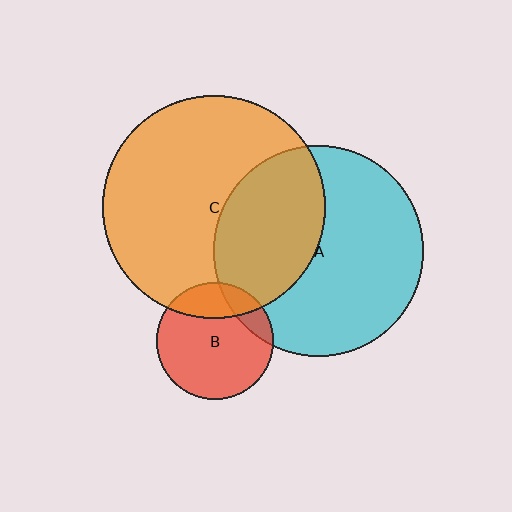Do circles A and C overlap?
Yes.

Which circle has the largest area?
Circle C (orange).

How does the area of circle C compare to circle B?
Approximately 3.6 times.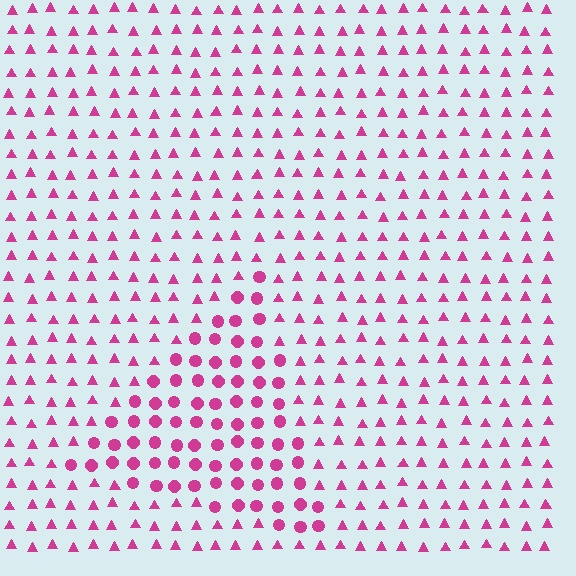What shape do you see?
I see a triangle.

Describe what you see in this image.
The image is filled with small magenta elements arranged in a uniform grid. A triangle-shaped region contains circles, while the surrounding area contains triangles. The boundary is defined purely by the change in element shape.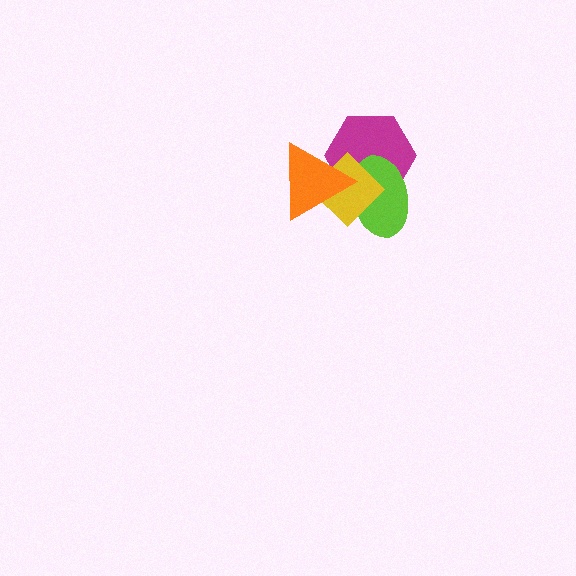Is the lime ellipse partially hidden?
Yes, it is partially covered by another shape.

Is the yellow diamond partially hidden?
Yes, it is partially covered by another shape.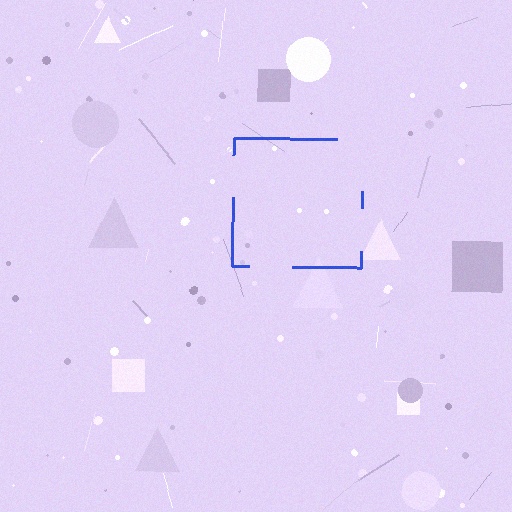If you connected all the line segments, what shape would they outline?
They would outline a square.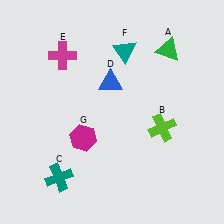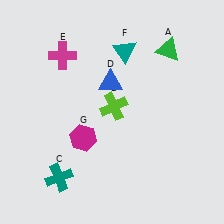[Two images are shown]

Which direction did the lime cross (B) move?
The lime cross (B) moved left.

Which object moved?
The lime cross (B) moved left.